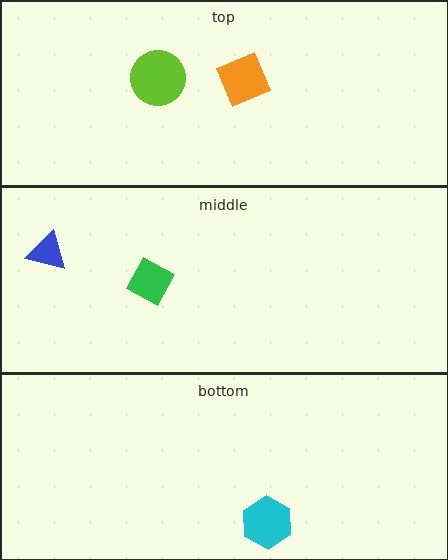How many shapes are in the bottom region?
1.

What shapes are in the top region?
The lime circle, the orange square.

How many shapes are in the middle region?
2.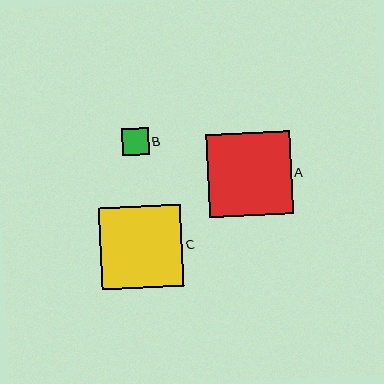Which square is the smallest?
Square B is the smallest with a size of approximately 27 pixels.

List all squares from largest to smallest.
From largest to smallest: A, C, B.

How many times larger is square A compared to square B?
Square A is approximately 3.1 times the size of square B.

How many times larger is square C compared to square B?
Square C is approximately 3.1 times the size of square B.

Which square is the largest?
Square A is the largest with a size of approximately 83 pixels.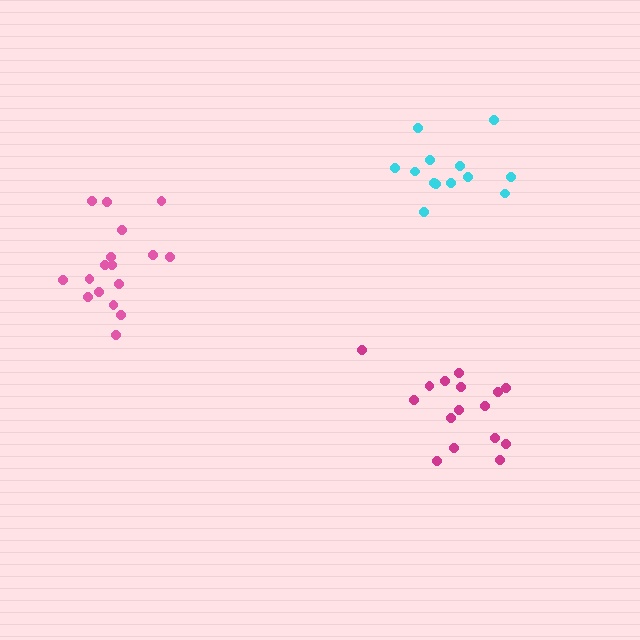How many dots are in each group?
Group 1: 17 dots, Group 2: 16 dots, Group 3: 13 dots (46 total).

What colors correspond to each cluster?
The clusters are colored: pink, magenta, cyan.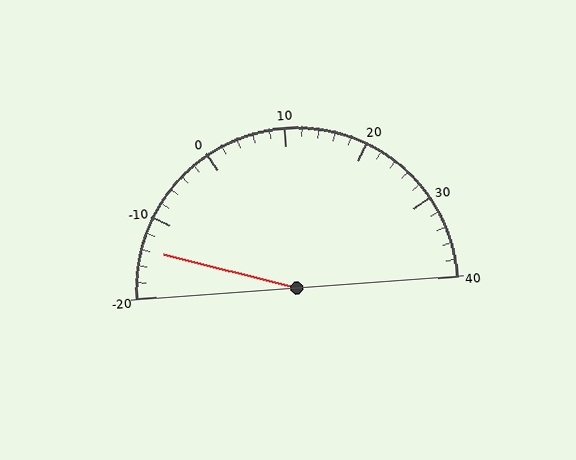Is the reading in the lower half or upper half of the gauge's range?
The reading is in the lower half of the range (-20 to 40).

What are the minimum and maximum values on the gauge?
The gauge ranges from -20 to 40.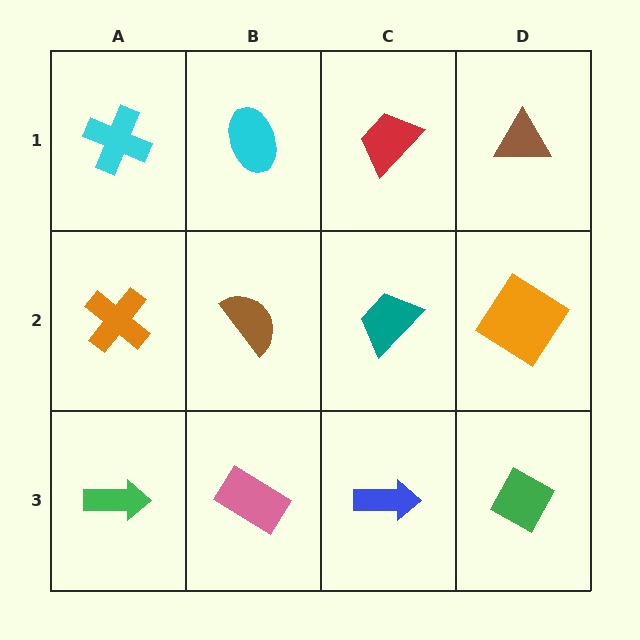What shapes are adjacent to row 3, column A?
An orange cross (row 2, column A), a pink rectangle (row 3, column B).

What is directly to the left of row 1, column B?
A cyan cross.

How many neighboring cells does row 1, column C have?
3.